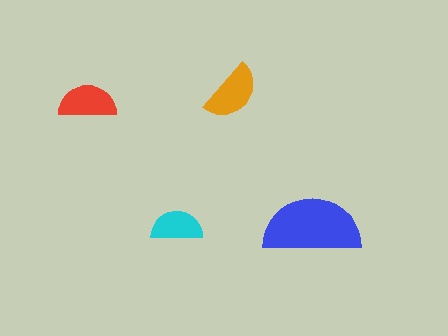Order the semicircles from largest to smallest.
the blue one, the orange one, the red one, the cyan one.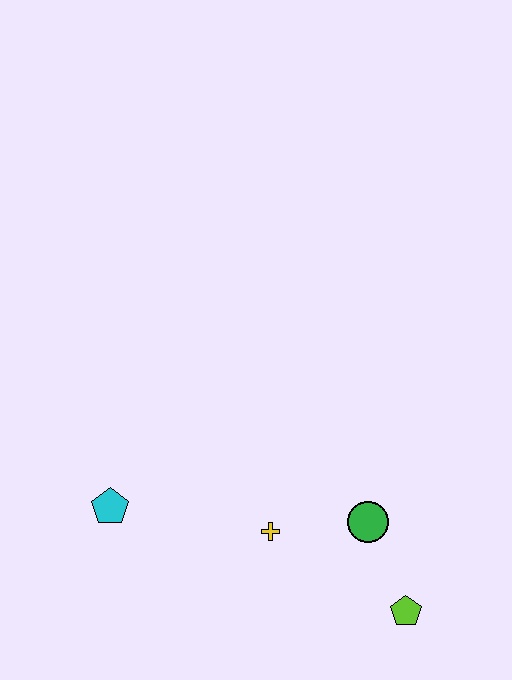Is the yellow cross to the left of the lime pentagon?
Yes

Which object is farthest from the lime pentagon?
The cyan pentagon is farthest from the lime pentagon.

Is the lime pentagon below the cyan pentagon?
Yes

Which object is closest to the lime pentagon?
The green circle is closest to the lime pentagon.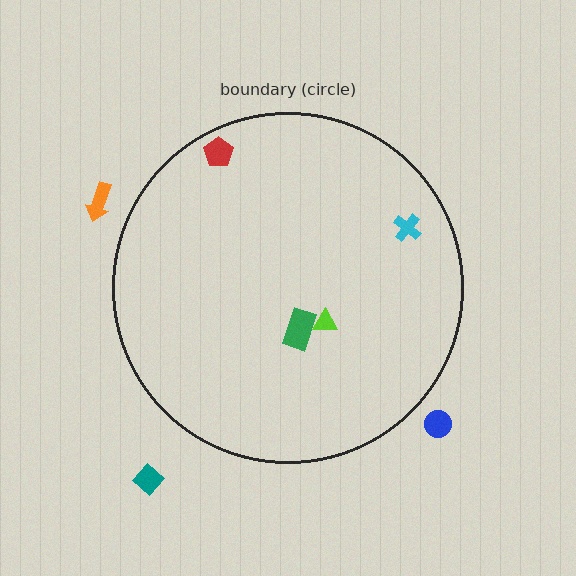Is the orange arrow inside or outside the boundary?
Outside.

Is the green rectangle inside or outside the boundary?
Inside.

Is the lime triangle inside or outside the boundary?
Inside.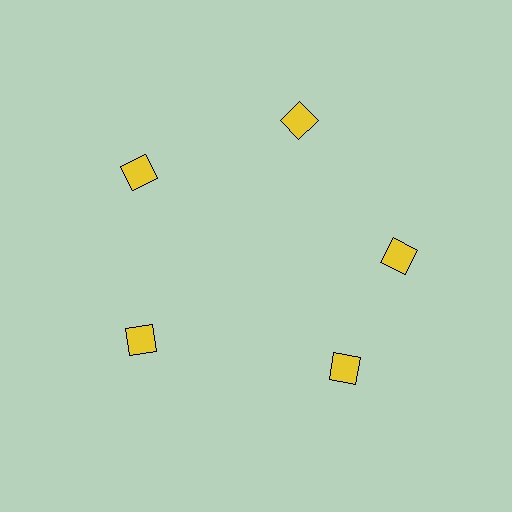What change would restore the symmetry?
The symmetry would be restored by rotating it back into even spacing with its neighbors so that all 5 diamonds sit at equal angles and equal distance from the center.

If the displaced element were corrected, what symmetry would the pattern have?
It would have 5-fold rotational symmetry — the pattern would map onto itself every 72 degrees.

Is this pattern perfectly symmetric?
No. The 5 yellow diamonds are arranged in a ring, but one element near the 5 o'clock position is rotated out of alignment along the ring, breaking the 5-fold rotational symmetry.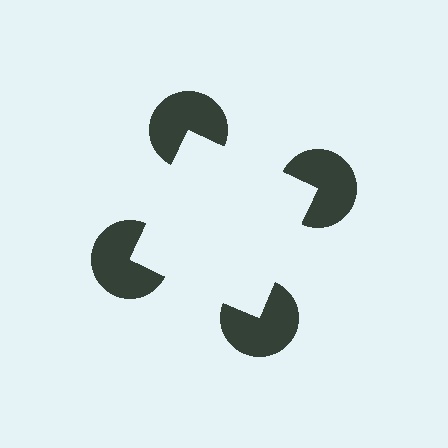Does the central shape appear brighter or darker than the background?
It typically appears slightly brighter than the background, even though no actual brightness change is drawn.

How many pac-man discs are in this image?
There are 4 — one at each vertex of the illusory square.